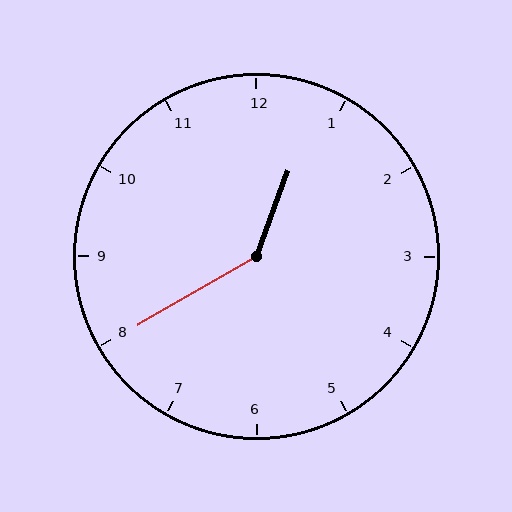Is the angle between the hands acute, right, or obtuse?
It is obtuse.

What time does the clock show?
12:40.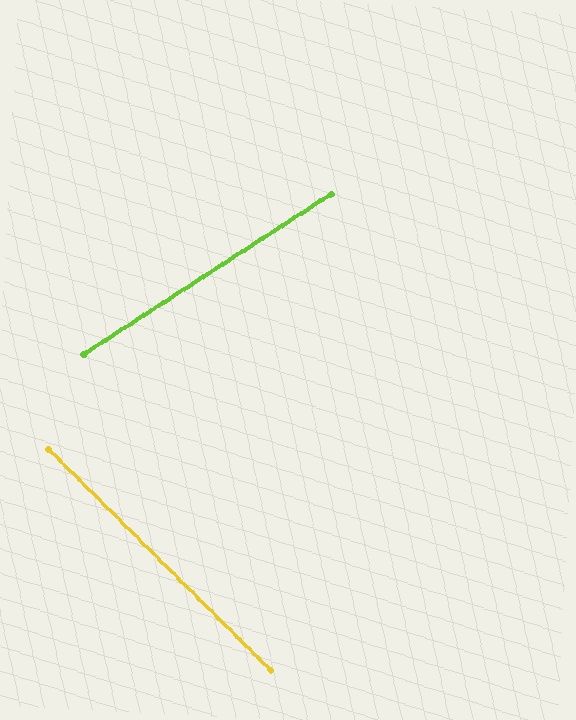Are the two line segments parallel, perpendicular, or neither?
Neither parallel nor perpendicular — they differ by about 78°.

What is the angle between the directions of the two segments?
Approximately 78 degrees.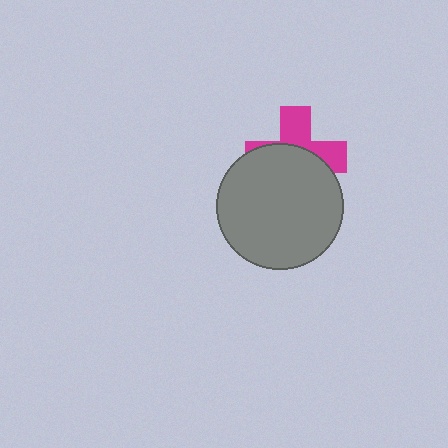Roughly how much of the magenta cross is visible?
A small part of it is visible (roughly 42%).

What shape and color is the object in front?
The object in front is a gray circle.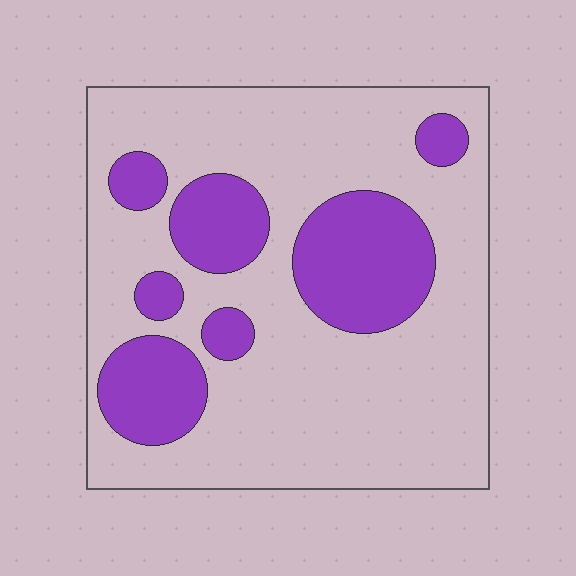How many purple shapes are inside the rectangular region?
7.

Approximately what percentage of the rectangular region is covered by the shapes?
Approximately 25%.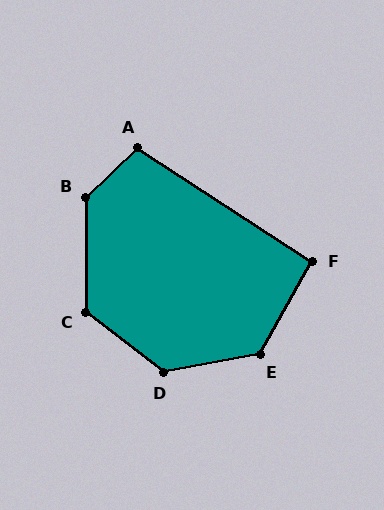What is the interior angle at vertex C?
Approximately 128 degrees (obtuse).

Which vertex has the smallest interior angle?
F, at approximately 94 degrees.